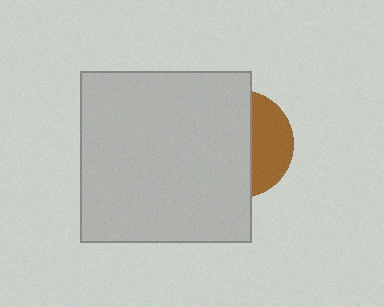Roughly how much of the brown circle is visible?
A small part of it is visible (roughly 36%).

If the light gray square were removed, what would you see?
You would see the complete brown circle.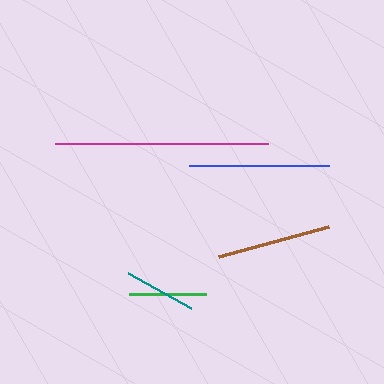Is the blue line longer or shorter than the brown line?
The blue line is longer than the brown line.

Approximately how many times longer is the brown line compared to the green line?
The brown line is approximately 1.5 times the length of the green line.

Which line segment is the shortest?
The teal line is the shortest at approximately 72 pixels.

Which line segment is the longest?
The magenta line is the longest at approximately 213 pixels.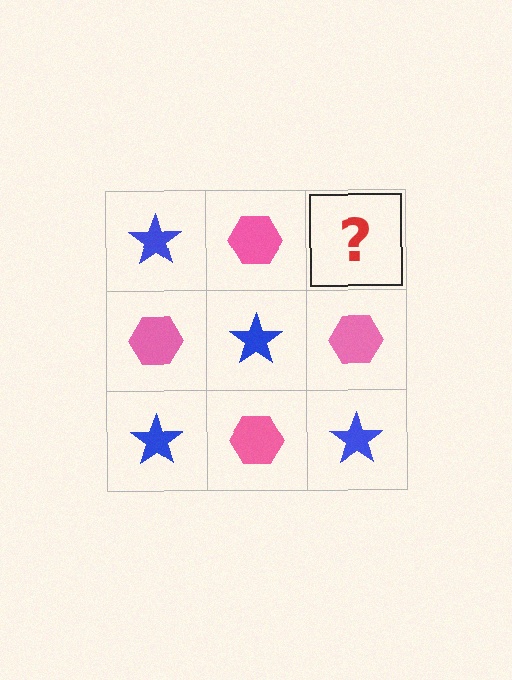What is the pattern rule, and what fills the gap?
The rule is that it alternates blue star and pink hexagon in a checkerboard pattern. The gap should be filled with a blue star.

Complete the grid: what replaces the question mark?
The question mark should be replaced with a blue star.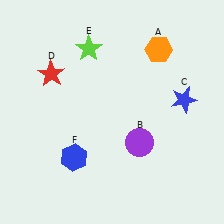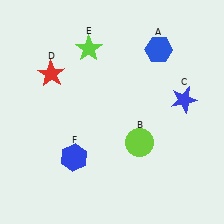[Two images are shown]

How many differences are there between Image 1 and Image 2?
There are 2 differences between the two images.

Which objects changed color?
A changed from orange to blue. B changed from purple to lime.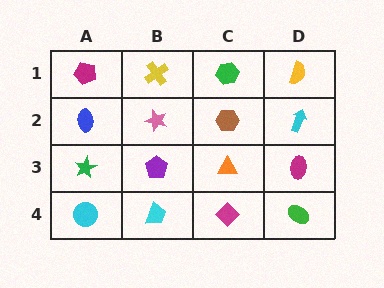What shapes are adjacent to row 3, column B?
A pink star (row 2, column B), a cyan trapezoid (row 4, column B), a green star (row 3, column A), an orange triangle (row 3, column C).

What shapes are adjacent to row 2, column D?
A yellow semicircle (row 1, column D), a magenta ellipse (row 3, column D), a brown hexagon (row 2, column C).